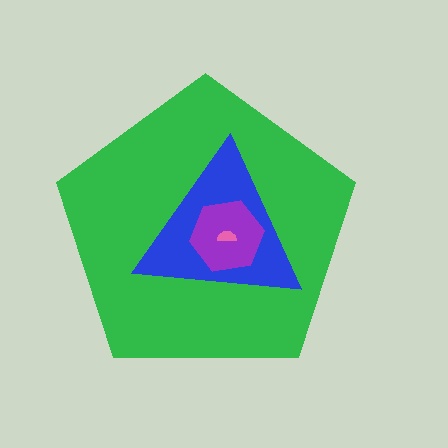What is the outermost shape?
The green pentagon.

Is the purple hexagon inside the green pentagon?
Yes.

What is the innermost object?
The pink semicircle.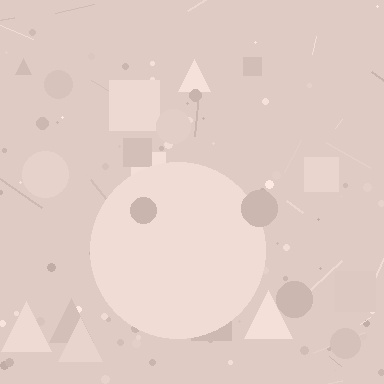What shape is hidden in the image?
A circle is hidden in the image.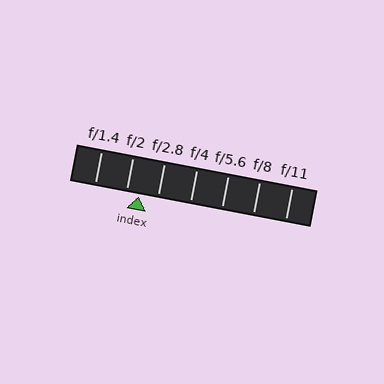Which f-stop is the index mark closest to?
The index mark is closest to f/2.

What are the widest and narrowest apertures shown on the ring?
The widest aperture shown is f/1.4 and the narrowest is f/11.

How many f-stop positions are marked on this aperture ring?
There are 7 f-stop positions marked.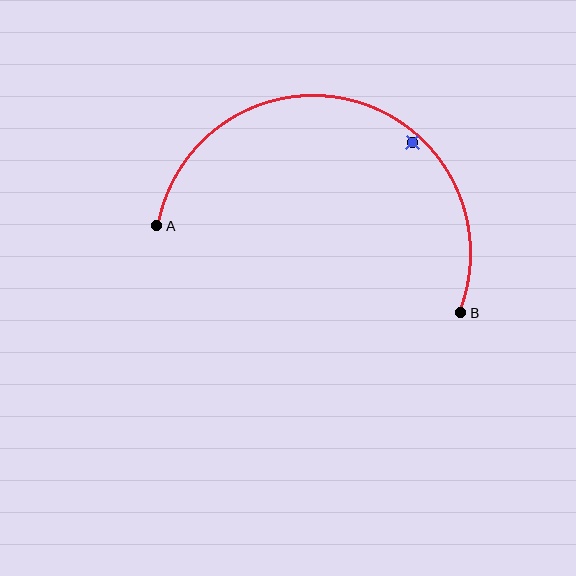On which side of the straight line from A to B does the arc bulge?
The arc bulges above the straight line connecting A and B.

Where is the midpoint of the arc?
The arc midpoint is the point on the curve farthest from the straight line joining A and B. It sits above that line.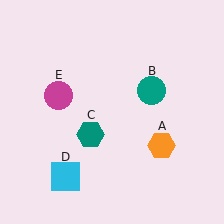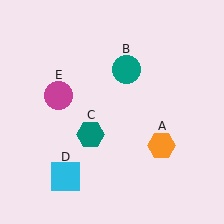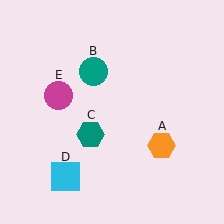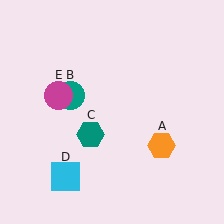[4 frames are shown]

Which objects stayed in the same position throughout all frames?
Orange hexagon (object A) and teal hexagon (object C) and cyan square (object D) and magenta circle (object E) remained stationary.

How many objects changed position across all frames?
1 object changed position: teal circle (object B).